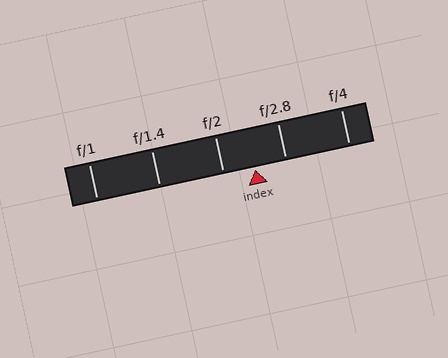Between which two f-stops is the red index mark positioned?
The index mark is between f/2 and f/2.8.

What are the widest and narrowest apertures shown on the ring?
The widest aperture shown is f/1 and the narrowest is f/4.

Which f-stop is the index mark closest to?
The index mark is closest to f/2.8.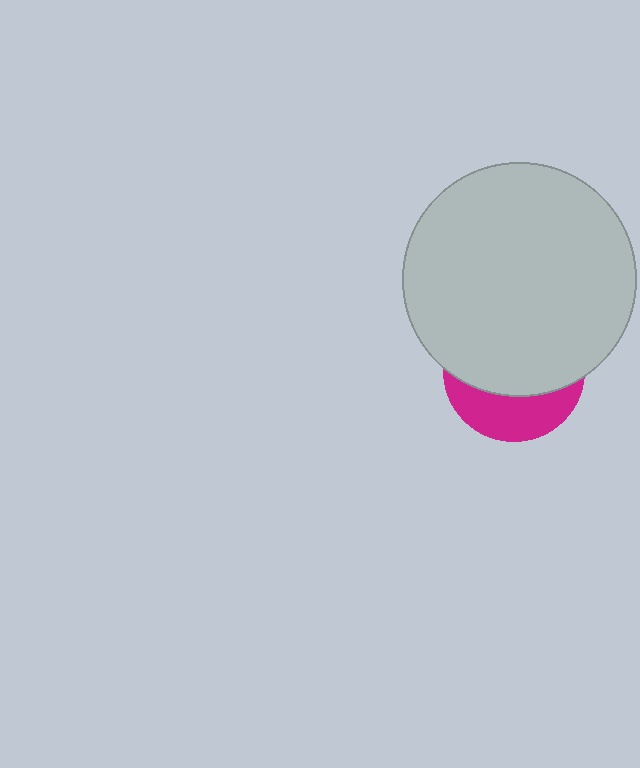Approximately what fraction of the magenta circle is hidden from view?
Roughly 66% of the magenta circle is hidden behind the light gray circle.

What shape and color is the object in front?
The object in front is a light gray circle.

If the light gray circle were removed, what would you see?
You would see the complete magenta circle.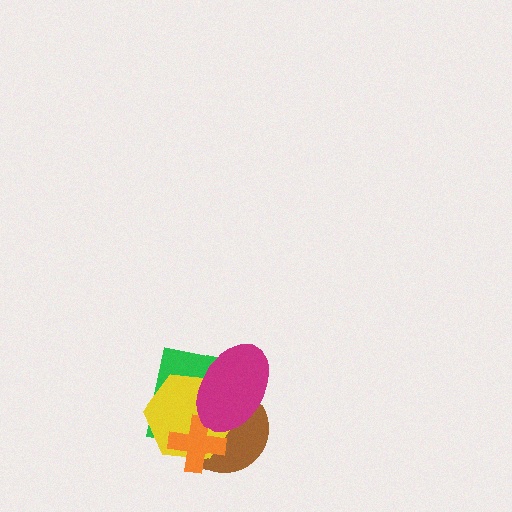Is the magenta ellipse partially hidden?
No, no other shape covers it.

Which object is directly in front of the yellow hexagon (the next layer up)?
The orange cross is directly in front of the yellow hexagon.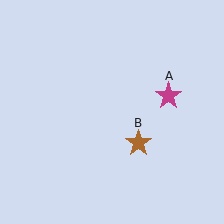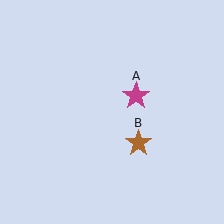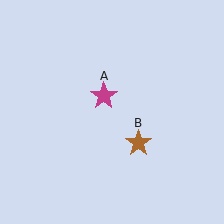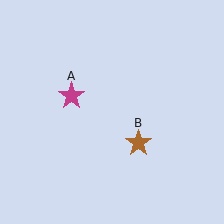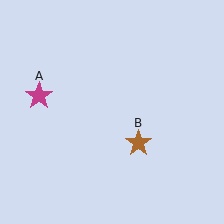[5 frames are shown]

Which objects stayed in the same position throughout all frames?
Brown star (object B) remained stationary.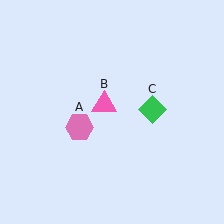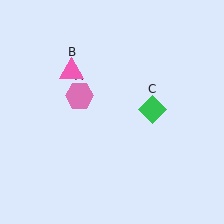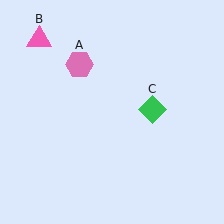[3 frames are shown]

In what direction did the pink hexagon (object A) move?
The pink hexagon (object A) moved up.